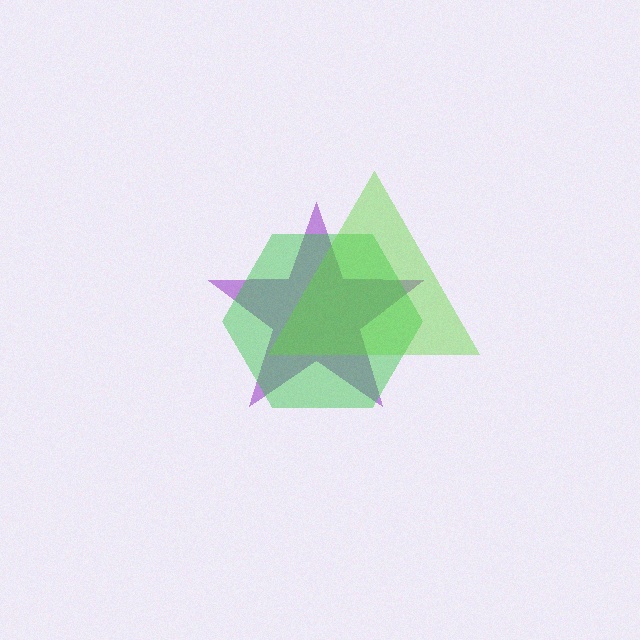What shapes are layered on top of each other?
The layered shapes are: a purple star, a green hexagon, a lime triangle.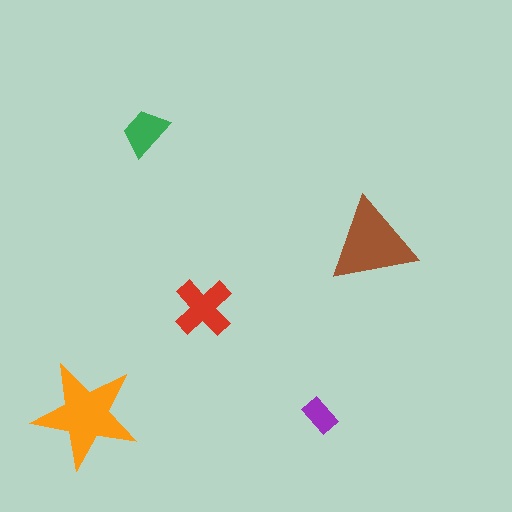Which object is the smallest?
The purple rectangle.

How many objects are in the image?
There are 5 objects in the image.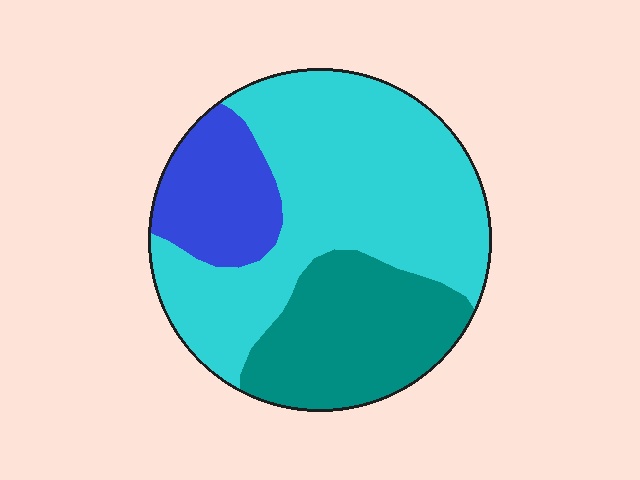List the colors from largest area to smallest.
From largest to smallest: cyan, teal, blue.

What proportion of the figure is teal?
Teal covers 27% of the figure.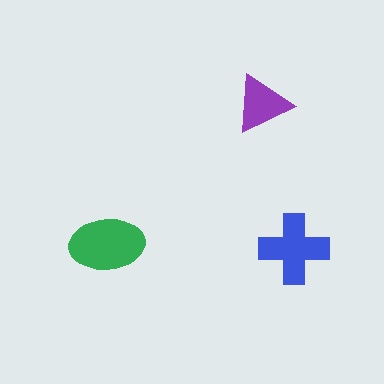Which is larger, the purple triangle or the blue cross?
The blue cross.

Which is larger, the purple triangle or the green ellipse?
The green ellipse.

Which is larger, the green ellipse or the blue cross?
The green ellipse.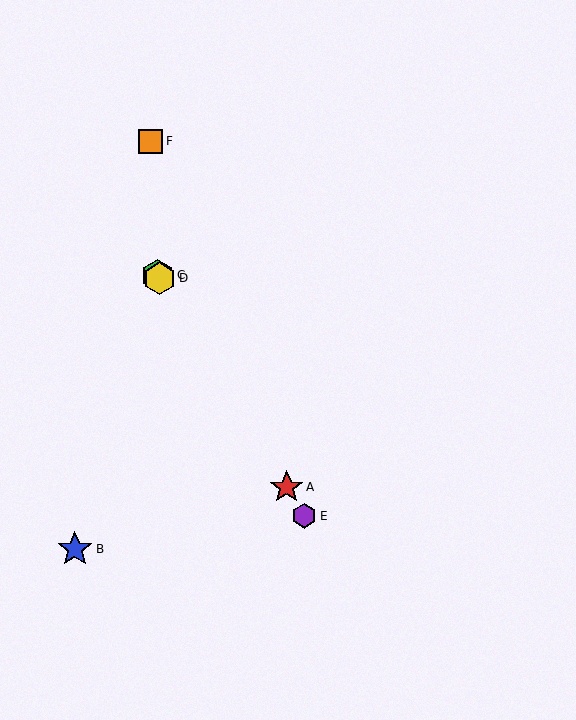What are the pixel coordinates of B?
Object B is at (75, 549).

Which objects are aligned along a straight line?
Objects A, C, D, E are aligned along a straight line.